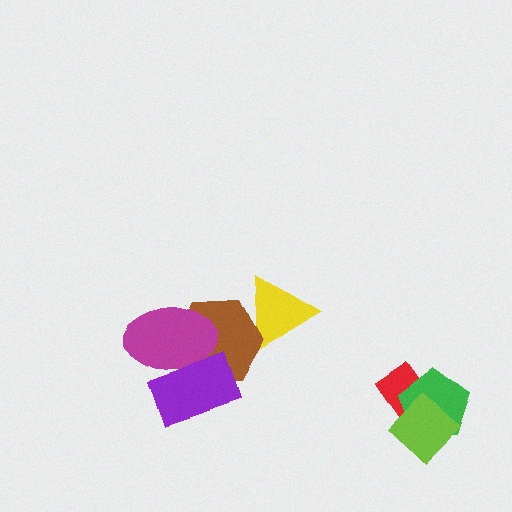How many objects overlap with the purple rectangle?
2 objects overlap with the purple rectangle.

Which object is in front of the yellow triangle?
The brown hexagon is in front of the yellow triangle.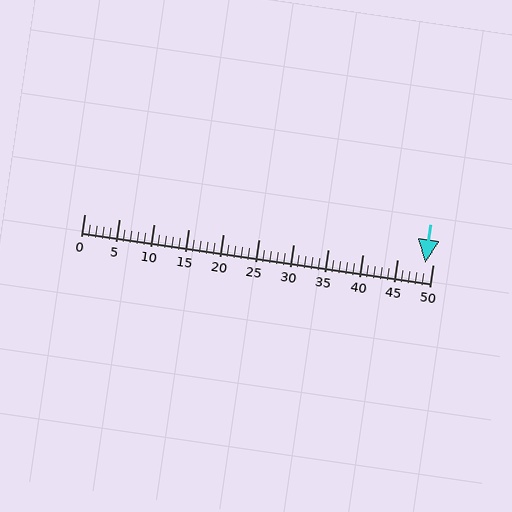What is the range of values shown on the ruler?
The ruler shows values from 0 to 50.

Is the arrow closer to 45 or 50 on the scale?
The arrow is closer to 50.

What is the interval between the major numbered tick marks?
The major tick marks are spaced 5 units apart.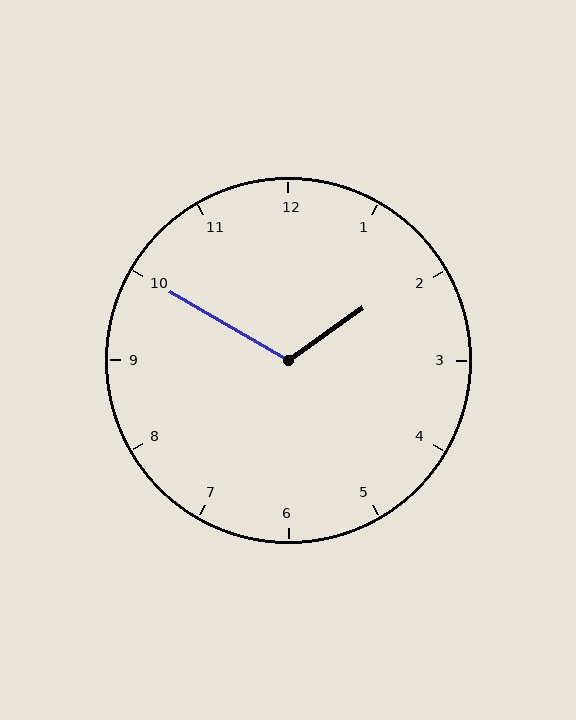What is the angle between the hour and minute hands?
Approximately 115 degrees.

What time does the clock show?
1:50.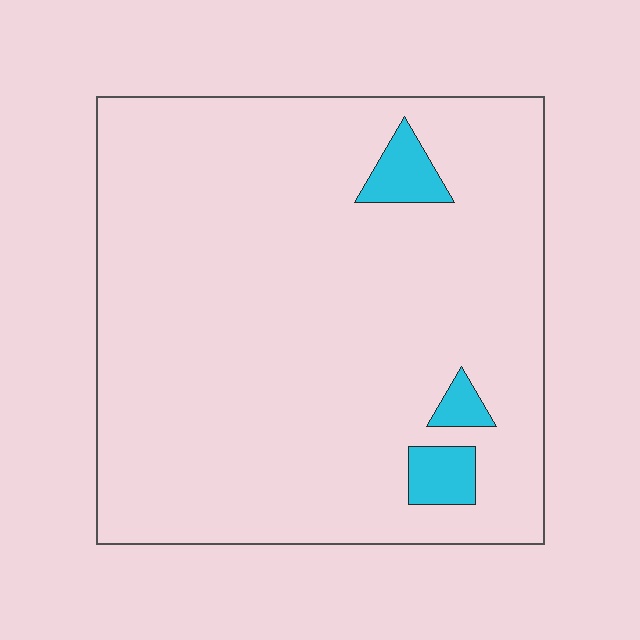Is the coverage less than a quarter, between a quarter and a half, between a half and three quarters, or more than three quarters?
Less than a quarter.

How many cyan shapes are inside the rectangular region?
3.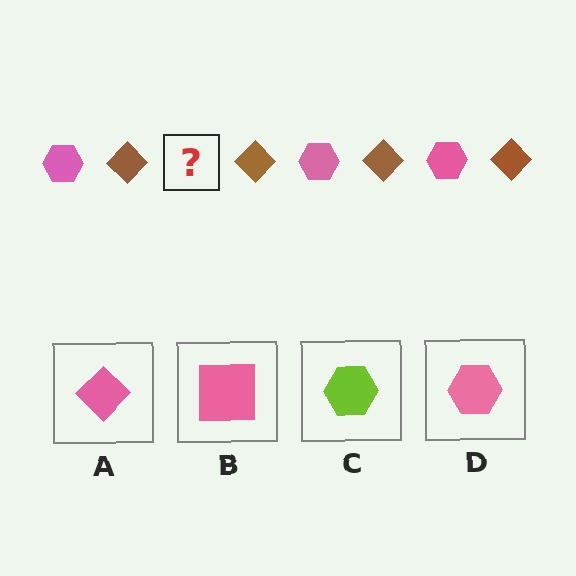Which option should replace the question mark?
Option D.